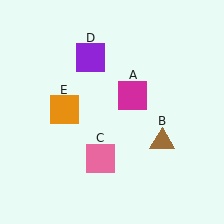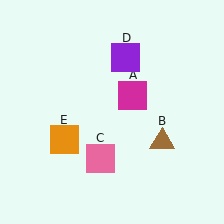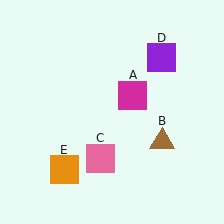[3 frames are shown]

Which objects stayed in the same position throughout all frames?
Magenta square (object A) and brown triangle (object B) and pink square (object C) remained stationary.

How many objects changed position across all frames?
2 objects changed position: purple square (object D), orange square (object E).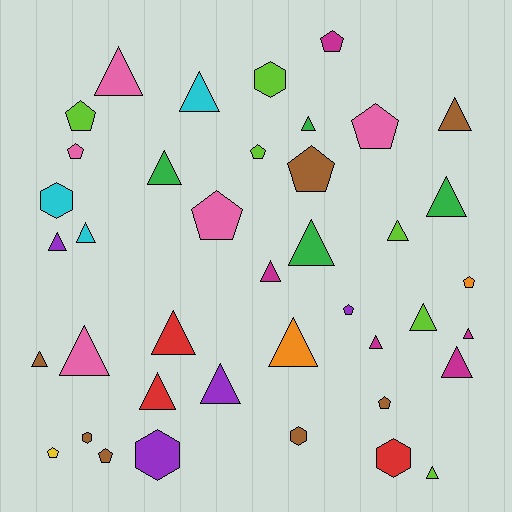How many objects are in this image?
There are 40 objects.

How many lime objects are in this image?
There are 6 lime objects.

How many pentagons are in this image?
There are 12 pentagons.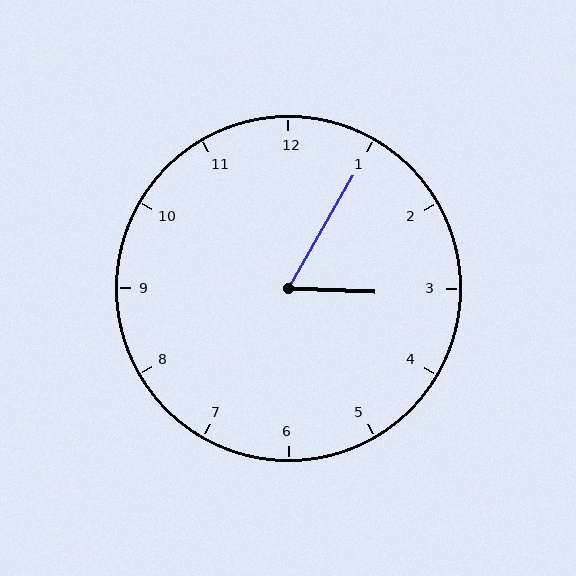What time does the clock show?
3:05.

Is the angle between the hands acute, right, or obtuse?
It is acute.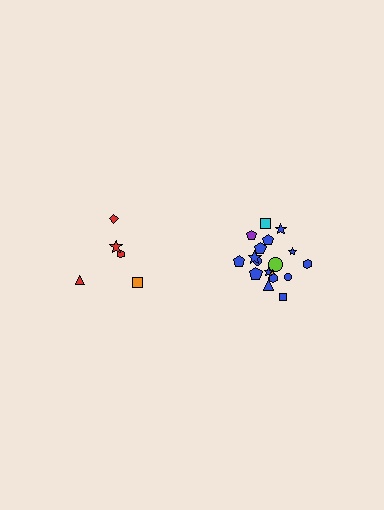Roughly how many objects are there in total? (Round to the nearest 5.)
Roughly 25 objects in total.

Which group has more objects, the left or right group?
The right group.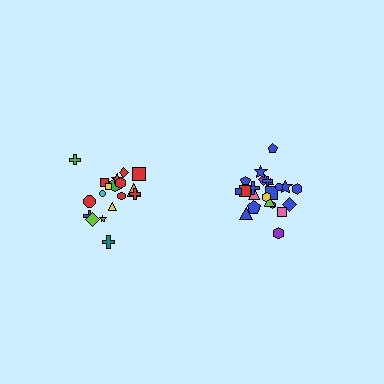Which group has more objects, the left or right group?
The right group.